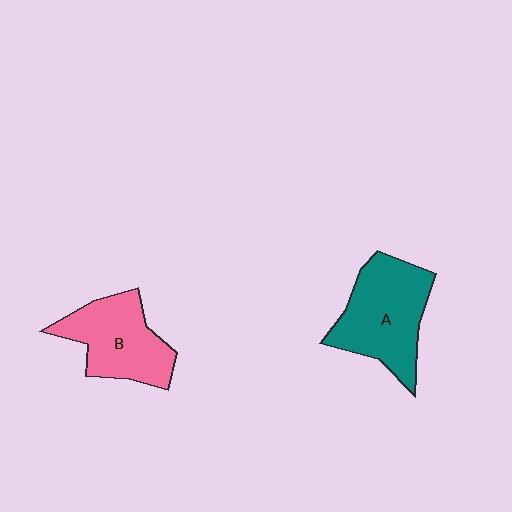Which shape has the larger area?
Shape A (teal).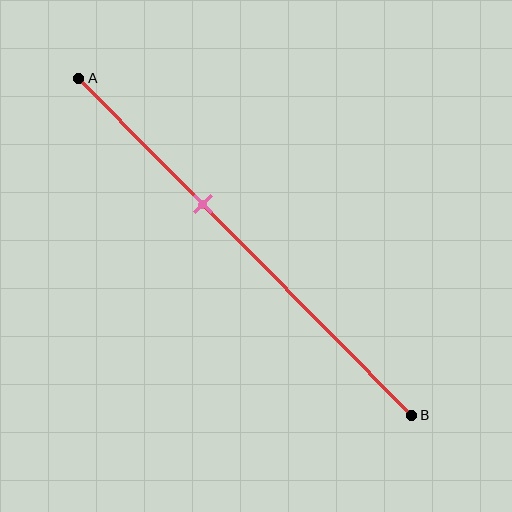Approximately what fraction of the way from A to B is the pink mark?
The pink mark is approximately 35% of the way from A to B.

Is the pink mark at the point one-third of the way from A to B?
No, the mark is at about 35% from A, not at the 33% one-third point.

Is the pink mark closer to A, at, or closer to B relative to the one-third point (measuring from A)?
The pink mark is closer to point B than the one-third point of segment AB.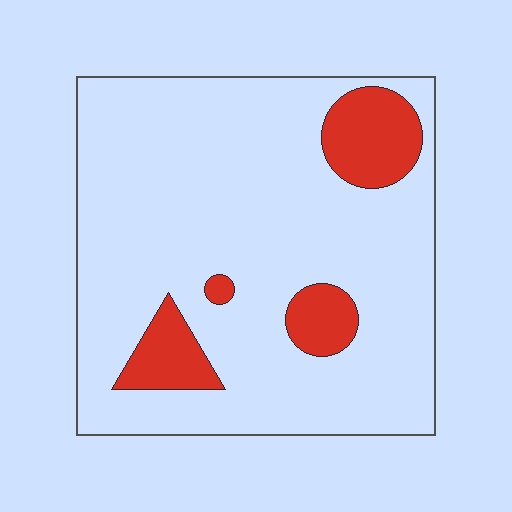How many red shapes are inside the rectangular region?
4.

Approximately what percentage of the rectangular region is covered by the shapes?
Approximately 15%.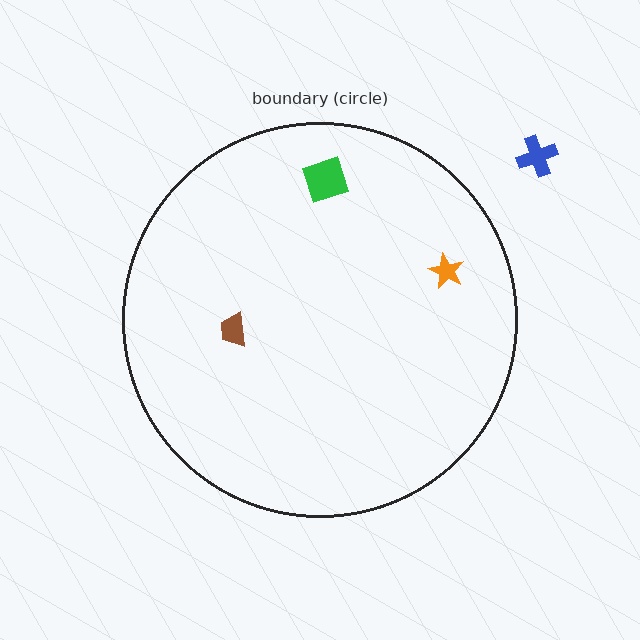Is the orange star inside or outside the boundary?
Inside.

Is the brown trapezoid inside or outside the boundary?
Inside.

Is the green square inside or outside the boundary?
Inside.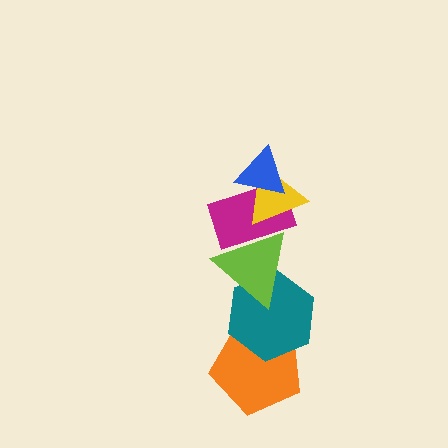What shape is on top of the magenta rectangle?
The yellow triangle is on top of the magenta rectangle.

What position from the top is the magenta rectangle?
The magenta rectangle is 3rd from the top.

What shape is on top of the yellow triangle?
The blue triangle is on top of the yellow triangle.